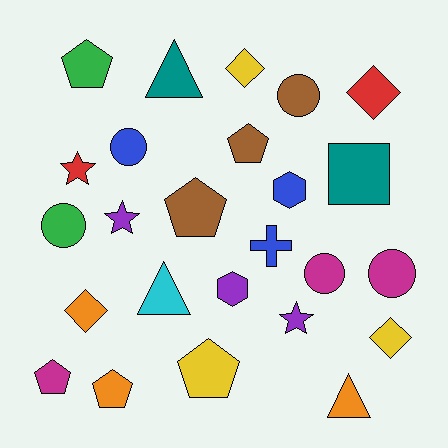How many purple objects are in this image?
There are 3 purple objects.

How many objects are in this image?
There are 25 objects.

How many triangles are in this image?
There are 3 triangles.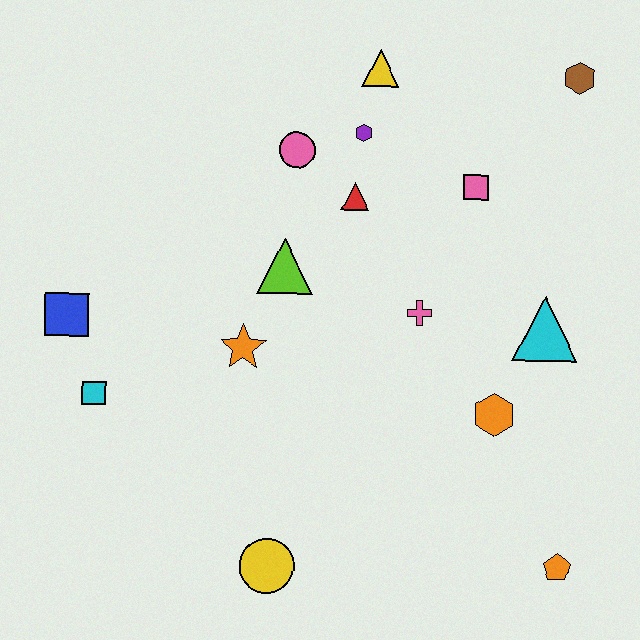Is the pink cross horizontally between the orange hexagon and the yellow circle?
Yes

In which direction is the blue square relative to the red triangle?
The blue square is to the left of the red triangle.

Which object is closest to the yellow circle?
The orange star is closest to the yellow circle.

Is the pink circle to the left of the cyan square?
No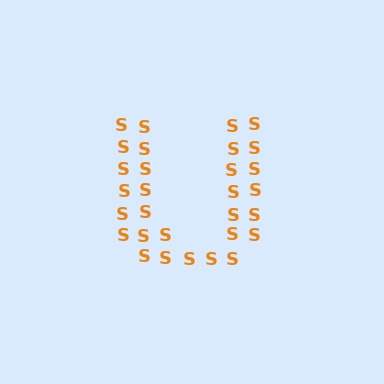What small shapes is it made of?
It is made of small letter S's.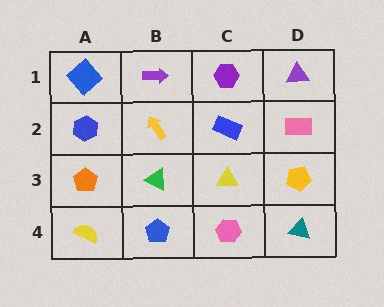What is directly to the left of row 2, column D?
A blue rectangle.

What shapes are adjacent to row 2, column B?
A purple arrow (row 1, column B), a green triangle (row 3, column B), a blue hexagon (row 2, column A), a blue rectangle (row 2, column C).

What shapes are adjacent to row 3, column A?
A blue hexagon (row 2, column A), a yellow semicircle (row 4, column A), a green triangle (row 3, column B).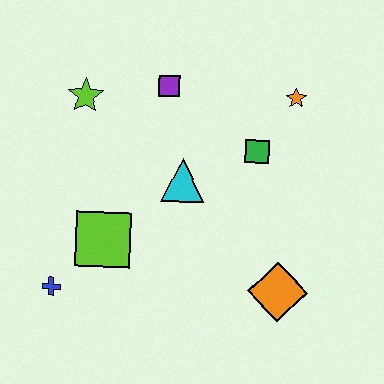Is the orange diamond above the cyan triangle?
No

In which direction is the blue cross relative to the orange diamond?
The blue cross is to the left of the orange diamond.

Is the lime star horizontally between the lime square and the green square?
No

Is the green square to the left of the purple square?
No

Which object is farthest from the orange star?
The blue cross is farthest from the orange star.